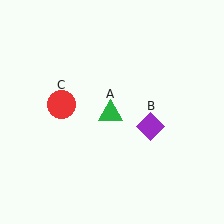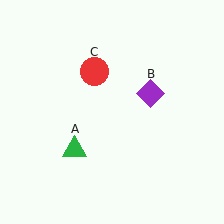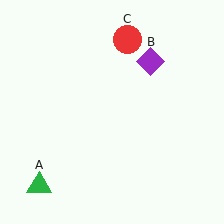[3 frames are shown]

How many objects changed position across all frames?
3 objects changed position: green triangle (object A), purple diamond (object B), red circle (object C).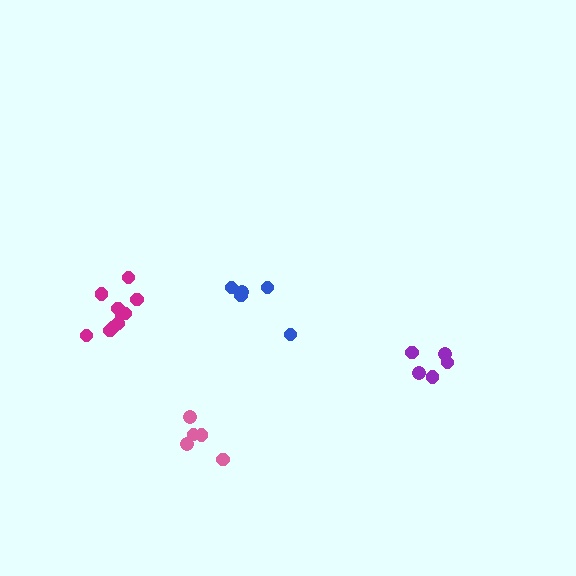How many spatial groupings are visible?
There are 4 spatial groupings.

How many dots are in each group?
Group 1: 5 dots, Group 2: 10 dots, Group 3: 5 dots, Group 4: 5 dots (25 total).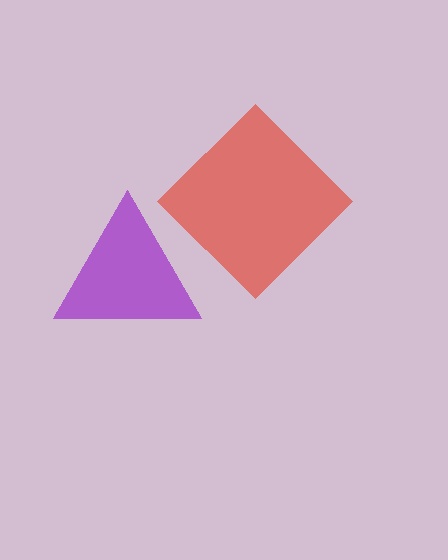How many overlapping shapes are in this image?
There are 2 overlapping shapes in the image.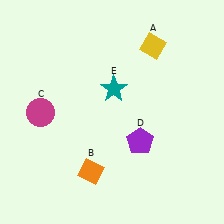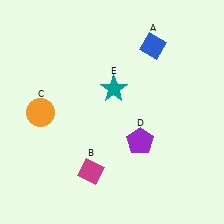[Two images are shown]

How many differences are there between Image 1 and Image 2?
There are 3 differences between the two images.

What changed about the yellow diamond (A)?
In Image 1, A is yellow. In Image 2, it changed to blue.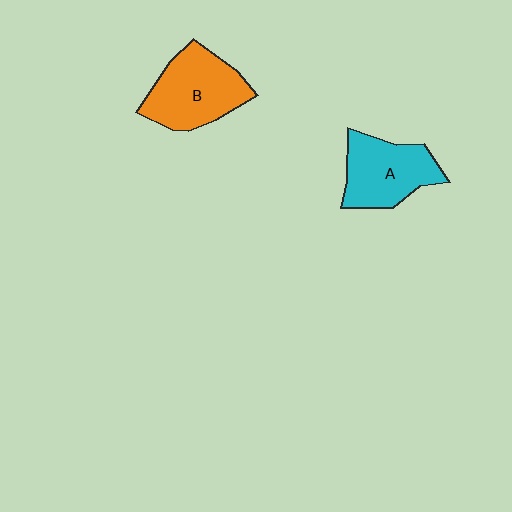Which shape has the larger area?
Shape B (orange).